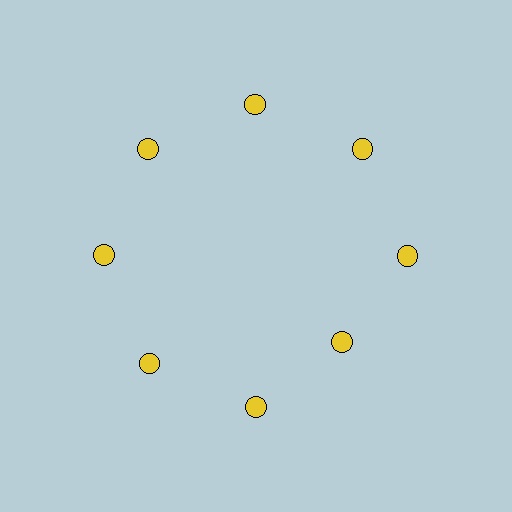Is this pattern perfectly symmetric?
No. The 8 yellow circles are arranged in a ring, but one element near the 4 o'clock position is pulled inward toward the center, breaking the 8-fold rotational symmetry.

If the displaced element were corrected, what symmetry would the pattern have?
It would have 8-fold rotational symmetry — the pattern would map onto itself every 45 degrees.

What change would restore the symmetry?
The symmetry would be restored by moving it outward, back onto the ring so that all 8 circles sit at equal angles and equal distance from the center.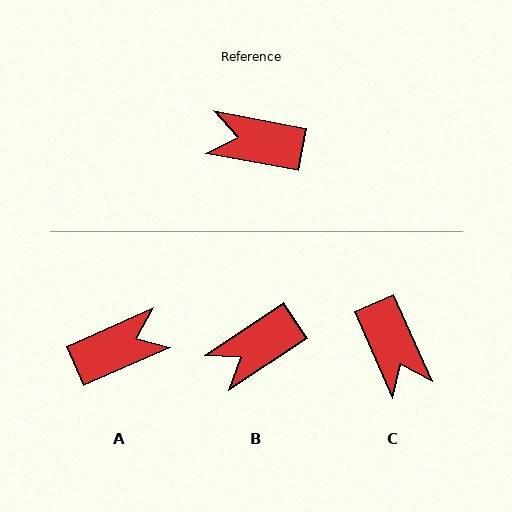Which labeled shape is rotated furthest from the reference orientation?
A, about 146 degrees away.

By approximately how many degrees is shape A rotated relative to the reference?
Approximately 146 degrees clockwise.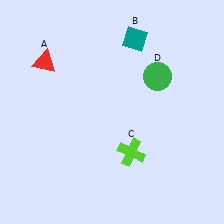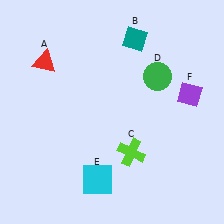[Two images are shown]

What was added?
A cyan square (E), a purple diamond (F) were added in Image 2.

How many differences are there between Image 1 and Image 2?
There are 2 differences between the two images.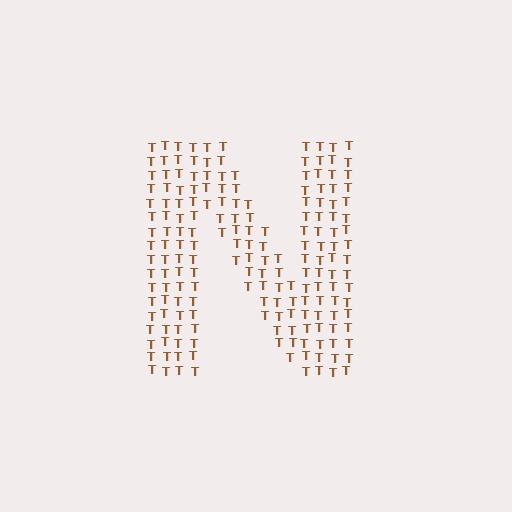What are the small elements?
The small elements are letter T's.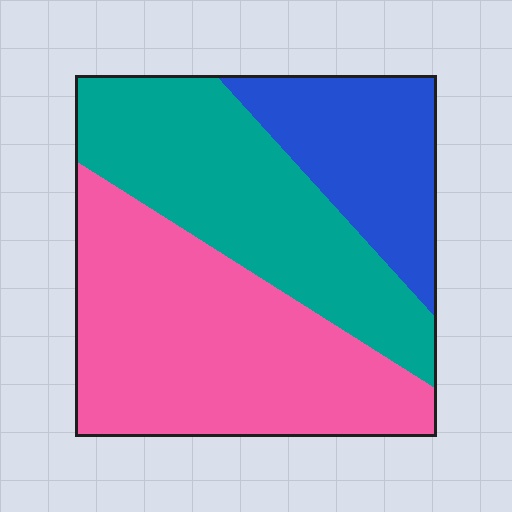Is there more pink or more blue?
Pink.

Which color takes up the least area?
Blue, at roughly 20%.